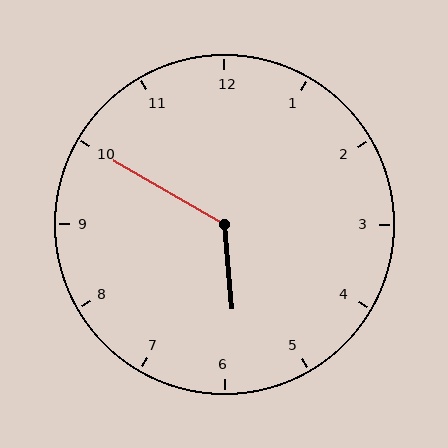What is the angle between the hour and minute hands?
Approximately 125 degrees.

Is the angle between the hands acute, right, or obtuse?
It is obtuse.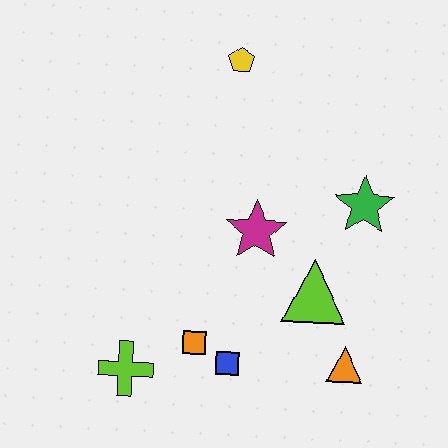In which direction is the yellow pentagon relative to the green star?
The yellow pentagon is above the green star.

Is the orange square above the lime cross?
Yes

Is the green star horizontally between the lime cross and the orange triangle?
No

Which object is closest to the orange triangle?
The lime triangle is closest to the orange triangle.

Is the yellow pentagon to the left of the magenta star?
Yes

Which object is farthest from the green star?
The lime cross is farthest from the green star.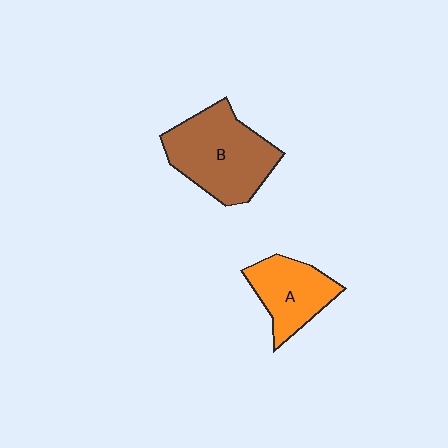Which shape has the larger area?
Shape B (brown).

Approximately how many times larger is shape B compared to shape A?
Approximately 1.5 times.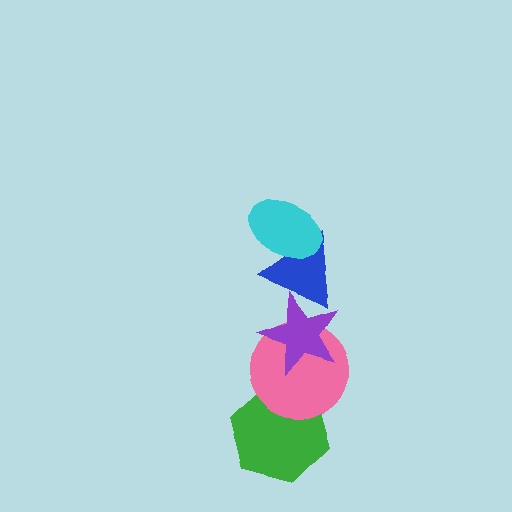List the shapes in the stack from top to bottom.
From top to bottom: the cyan ellipse, the blue triangle, the purple star, the pink circle, the green hexagon.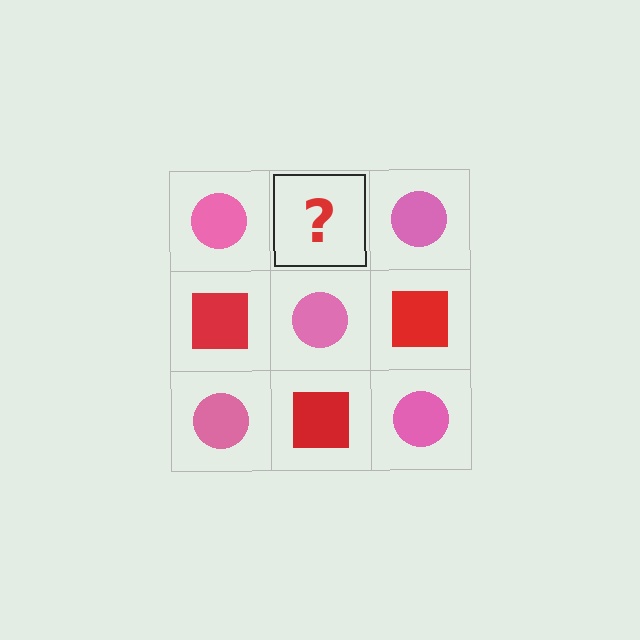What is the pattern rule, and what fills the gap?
The rule is that it alternates pink circle and red square in a checkerboard pattern. The gap should be filled with a red square.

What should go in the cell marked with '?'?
The missing cell should contain a red square.